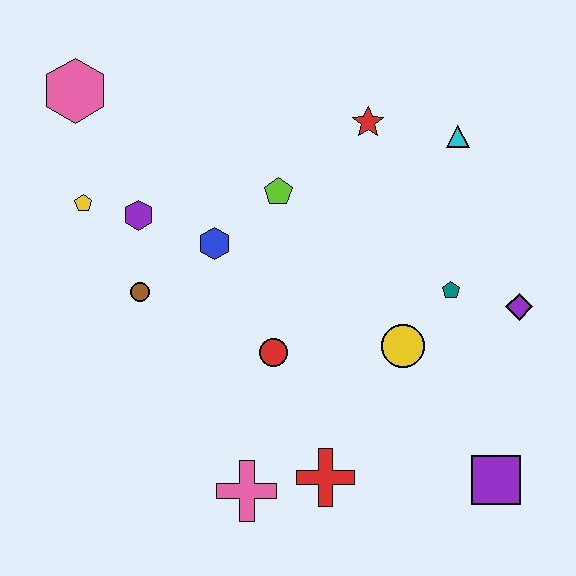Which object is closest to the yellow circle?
The teal pentagon is closest to the yellow circle.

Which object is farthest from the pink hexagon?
The purple square is farthest from the pink hexagon.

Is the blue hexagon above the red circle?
Yes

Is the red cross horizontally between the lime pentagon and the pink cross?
No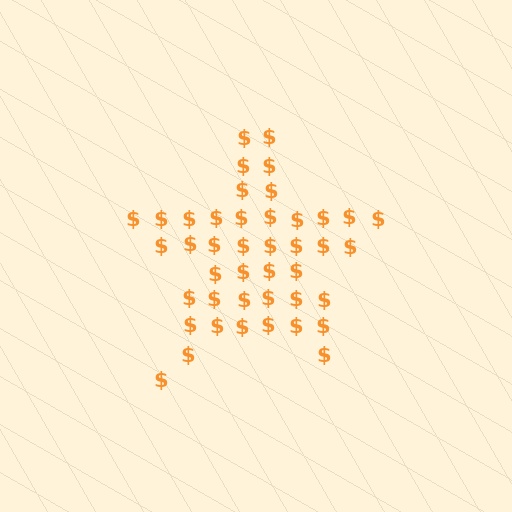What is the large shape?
The large shape is a star.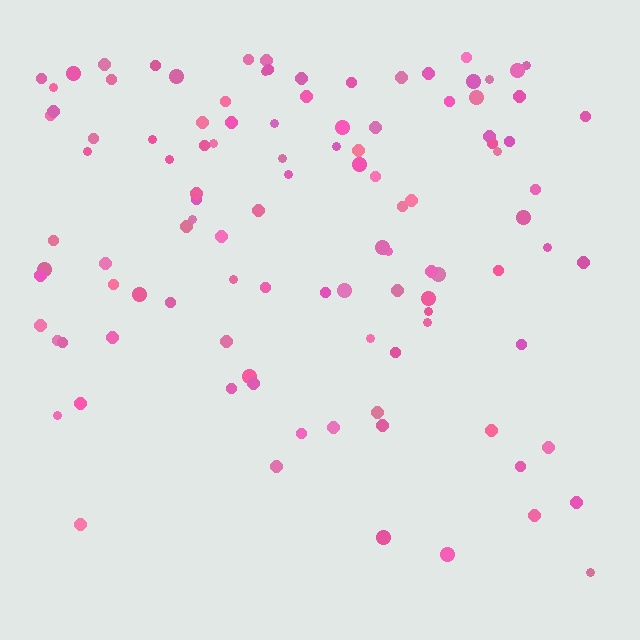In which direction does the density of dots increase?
From bottom to top, with the top side densest.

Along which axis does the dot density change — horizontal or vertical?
Vertical.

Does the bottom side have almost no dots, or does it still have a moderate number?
Still a moderate number, just noticeably fewer than the top.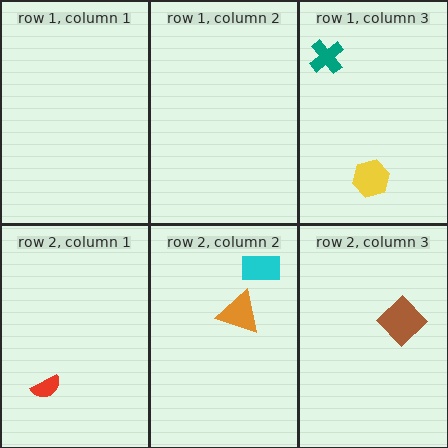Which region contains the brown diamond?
The row 2, column 3 region.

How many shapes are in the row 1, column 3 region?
2.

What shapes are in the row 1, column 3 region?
The yellow hexagon, the teal cross.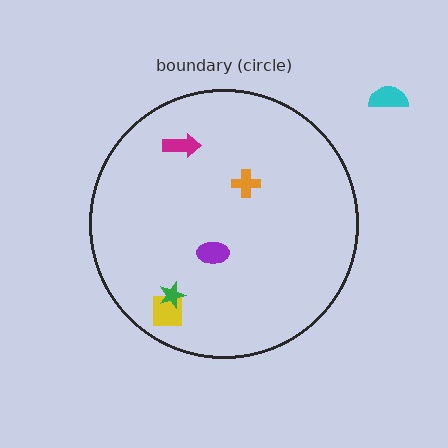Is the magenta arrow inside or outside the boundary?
Inside.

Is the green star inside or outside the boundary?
Inside.